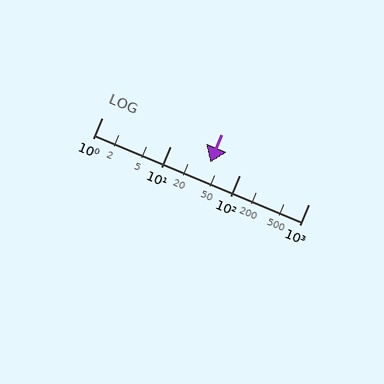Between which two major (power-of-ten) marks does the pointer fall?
The pointer is between 10 and 100.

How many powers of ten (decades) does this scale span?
The scale spans 3 decades, from 1 to 1000.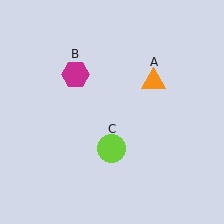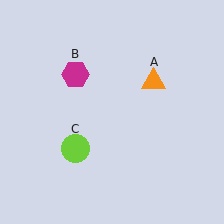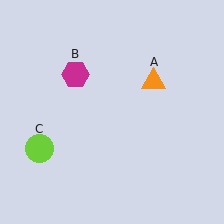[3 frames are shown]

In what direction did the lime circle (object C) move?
The lime circle (object C) moved left.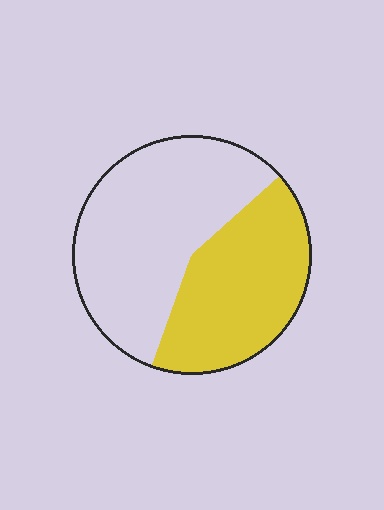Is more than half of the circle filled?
No.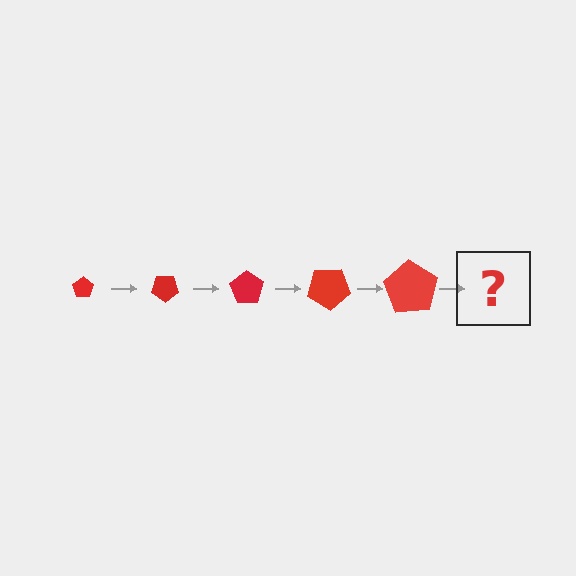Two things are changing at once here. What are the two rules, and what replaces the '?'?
The two rules are that the pentagon grows larger each step and it rotates 35 degrees each step. The '?' should be a pentagon, larger than the previous one and rotated 175 degrees from the start.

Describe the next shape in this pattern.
It should be a pentagon, larger than the previous one and rotated 175 degrees from the start.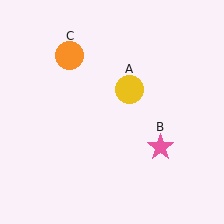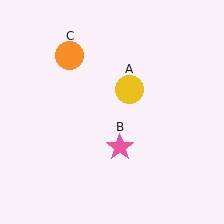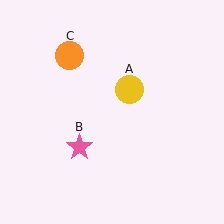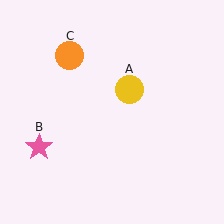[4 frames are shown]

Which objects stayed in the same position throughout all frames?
Yellow circle (object A) and orange circle (object C) remained stationary.